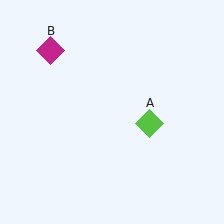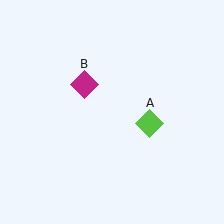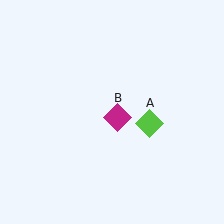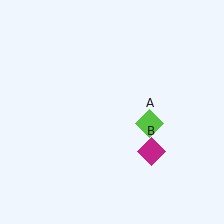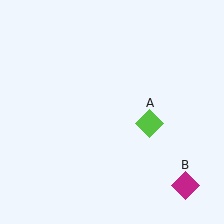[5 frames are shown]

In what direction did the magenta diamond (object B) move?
The magenta diamond (object B) moved down and to the right.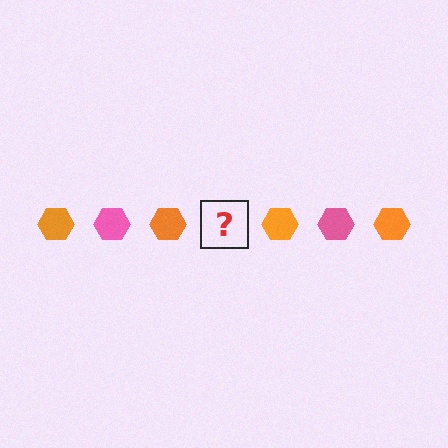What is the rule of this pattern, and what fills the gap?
The rule is that the pattern cycles through orange, pink hexagons. The gap should be filled with a pink hexagon.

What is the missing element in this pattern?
The missing element is a pink hexagon.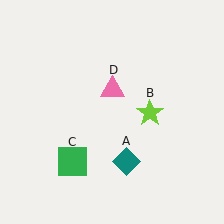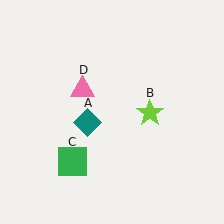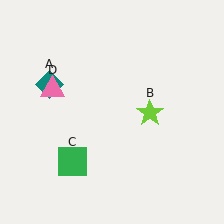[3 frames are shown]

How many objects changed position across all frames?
2 objects changed position: teal diamond (object A), pink triangle (object D).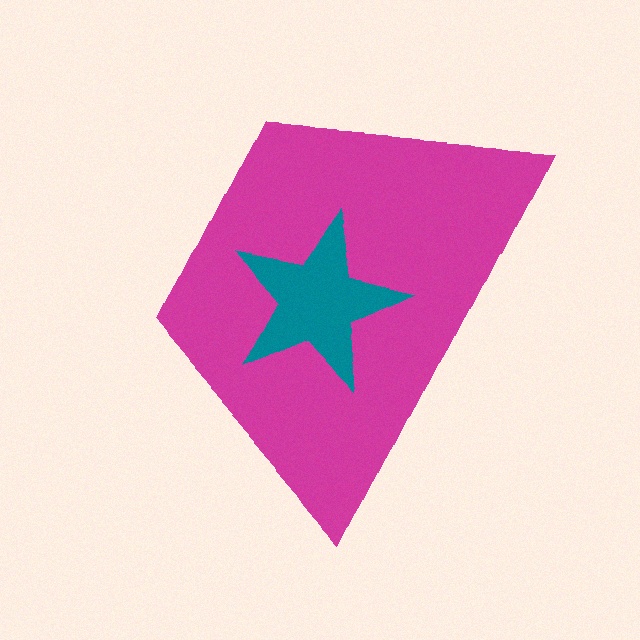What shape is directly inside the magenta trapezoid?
The teal star.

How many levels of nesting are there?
2.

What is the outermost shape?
The magenta trapezoid.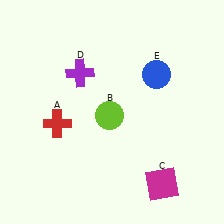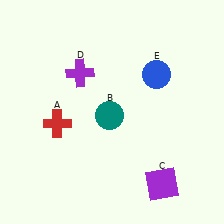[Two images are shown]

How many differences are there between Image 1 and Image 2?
There are 2 differences between the two images.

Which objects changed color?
B changed from lime to teal. C changed from magenta to purple.